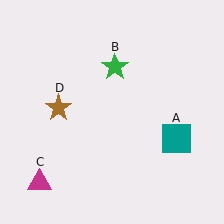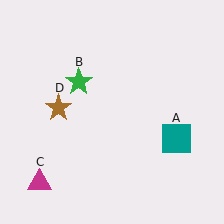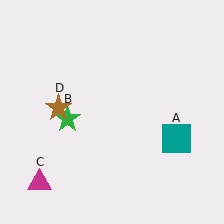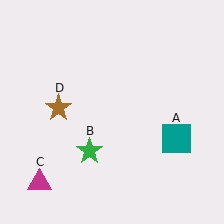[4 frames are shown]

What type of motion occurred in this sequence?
The green star (object B) rotated counterclockwise around the center of the scene.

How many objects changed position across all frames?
1 object changed position: green star (object B).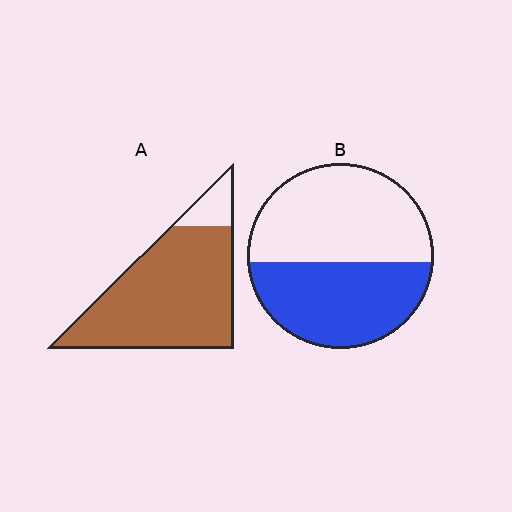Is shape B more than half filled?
No.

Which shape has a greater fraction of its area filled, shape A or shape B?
Shape A.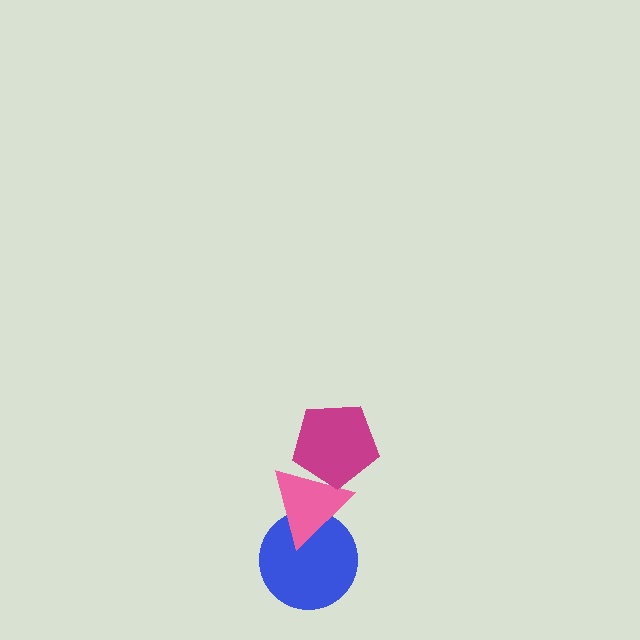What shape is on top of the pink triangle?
The magenta pentagon is on top of the pink triangle.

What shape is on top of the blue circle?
The pink triangle is on top of the blue circle.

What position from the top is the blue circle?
The blue circle is 3rd from the top.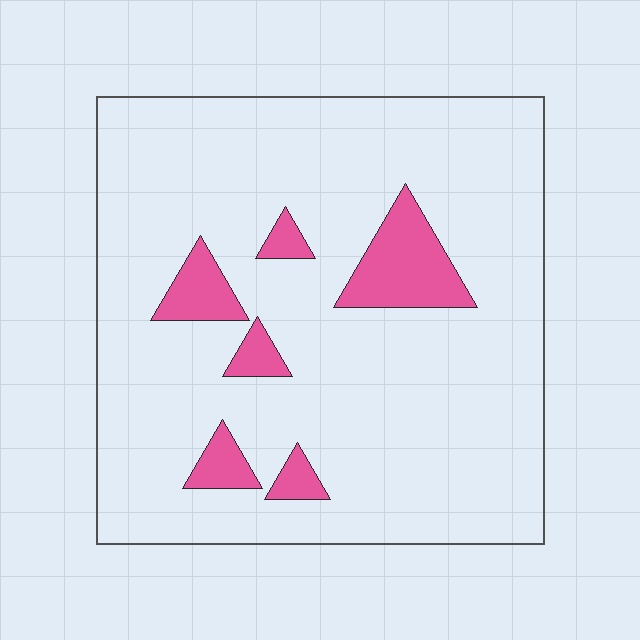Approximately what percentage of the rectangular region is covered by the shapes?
Approximately 10%.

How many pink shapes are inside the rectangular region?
6.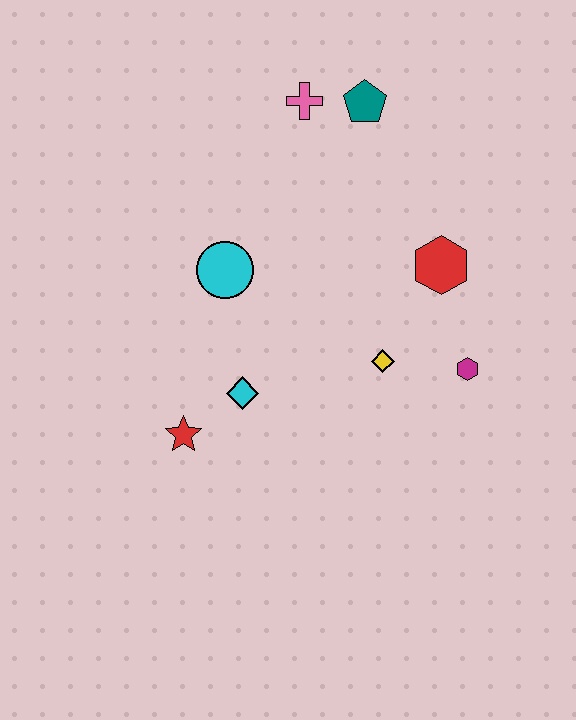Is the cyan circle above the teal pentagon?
No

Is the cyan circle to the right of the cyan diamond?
No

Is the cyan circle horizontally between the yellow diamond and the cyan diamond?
No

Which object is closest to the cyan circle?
The cyan diamond is closest to the cyan circle.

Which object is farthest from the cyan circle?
The magenta hexagon is farthest from the cyan circle.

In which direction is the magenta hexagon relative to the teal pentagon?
The magenta hexagon is below the teal pentagon.